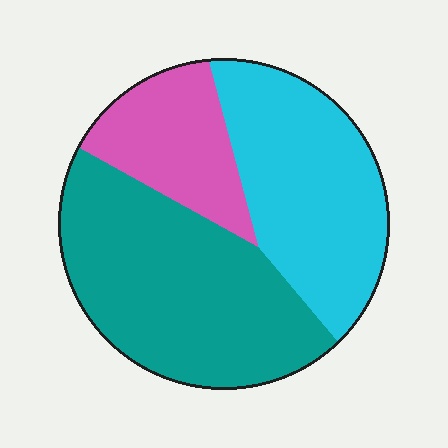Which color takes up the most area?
Teal, at roughly 45%.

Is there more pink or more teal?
Teal.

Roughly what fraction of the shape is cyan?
Cyan covers about 35% of the shape.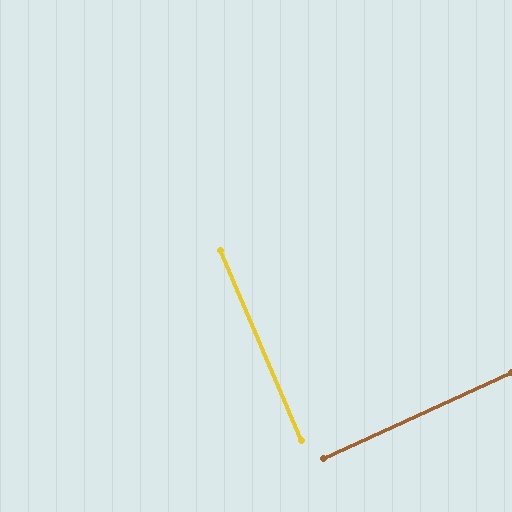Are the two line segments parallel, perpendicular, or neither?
Perpendicular — they meet at approximately 88°.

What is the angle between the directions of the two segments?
Approximately 88 degrees.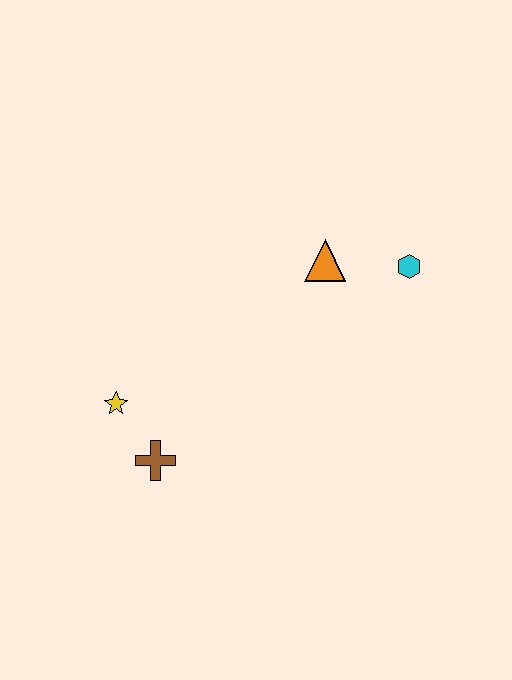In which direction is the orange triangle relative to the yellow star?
The orange triangle is to the right of the yellow star.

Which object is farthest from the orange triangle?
The brown cross is farthest from the orange triangle.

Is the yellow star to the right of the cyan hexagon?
No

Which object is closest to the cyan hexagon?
The orange triangle is closest to the cyan hexagon.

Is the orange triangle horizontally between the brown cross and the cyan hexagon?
Yes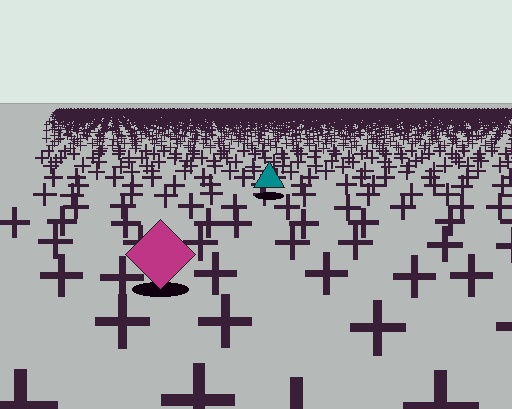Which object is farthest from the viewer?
The teal triangle is farthest from the viewer. It appears smaller and the ground texture around it is denser.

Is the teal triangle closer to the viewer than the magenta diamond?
No. The magenta diamond is closer — you can tell from the texture gradient: the ground texture is coarser near it.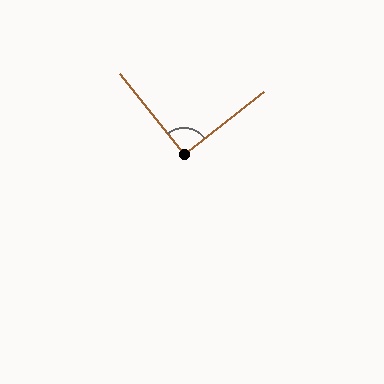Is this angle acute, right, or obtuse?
It is approximately a right angle.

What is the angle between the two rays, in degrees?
Approximately 91 degrees.